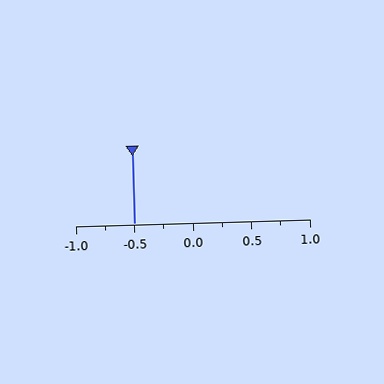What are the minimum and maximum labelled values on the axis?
The axis runs from -1.0 to 1.0.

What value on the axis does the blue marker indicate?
The marker indicates approximately -0.5.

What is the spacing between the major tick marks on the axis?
The major ticks are spaced 0.5 apart.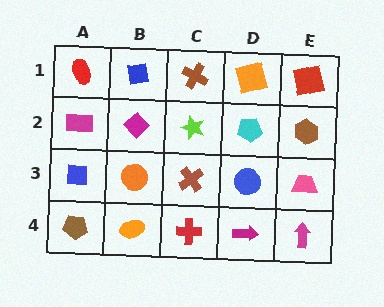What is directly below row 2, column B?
An orange circle.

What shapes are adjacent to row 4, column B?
An orange circle (row 3, column B), a brown pentagon (row 4, column A), a red cross (row 4, column C).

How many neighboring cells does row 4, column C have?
3.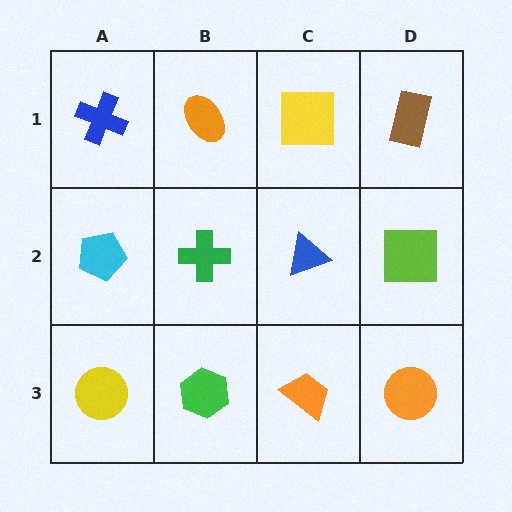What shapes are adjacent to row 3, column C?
A blue triangle (row 2, column C), a green hexagon (row 3, column B), an orange circle (row 3, column D).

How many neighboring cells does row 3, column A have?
2.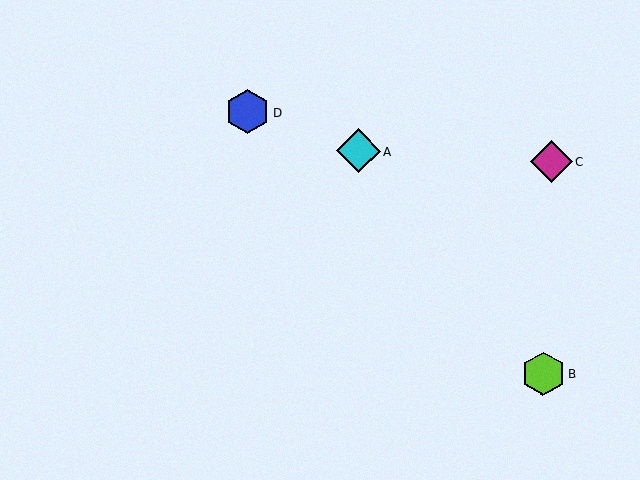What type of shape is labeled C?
Shape C is a magenta diamond.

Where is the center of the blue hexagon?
The center of the blue hexagon is at (248, 112).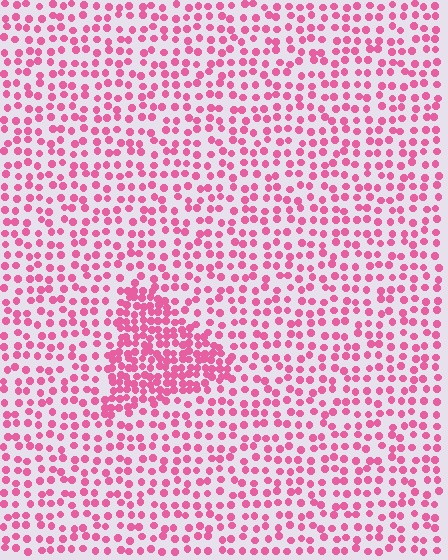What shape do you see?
I see a triangle.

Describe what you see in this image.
The image contains small pink elements arranged at two different densities. A triangle-shaped region is visible where the elements are more densely packed than the surrounding area.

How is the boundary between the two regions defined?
The boundary is defined by a change in element density (approximately 2.1x ratio). All elements are the same color, size, and shape.